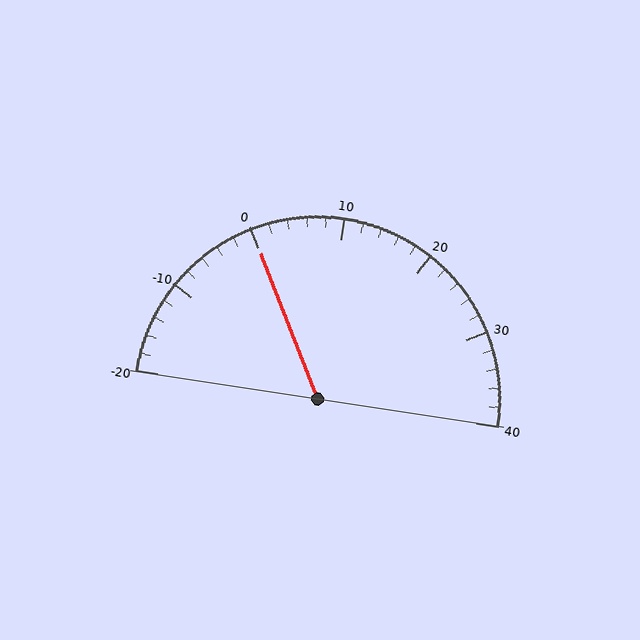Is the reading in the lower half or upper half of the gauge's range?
The reading is in the lower half of the range (-20 to 40).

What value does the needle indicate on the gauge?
The needle indicates approximately 0.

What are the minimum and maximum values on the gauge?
The gauge ranges from -20 to 40.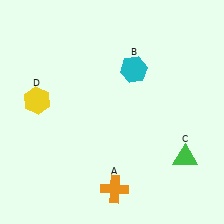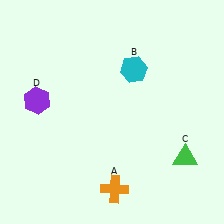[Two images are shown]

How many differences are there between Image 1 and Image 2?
There is 1 difference between the two images.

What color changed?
The hexagon (D) changed from yellow in Image 1 to purple in Image 2.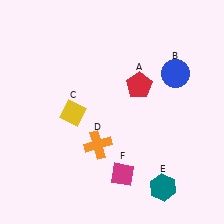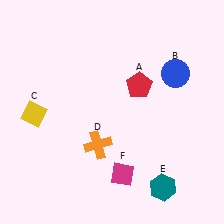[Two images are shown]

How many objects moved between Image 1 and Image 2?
1 object moved between the two images.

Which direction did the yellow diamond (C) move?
The yellow diamond (C) moved left.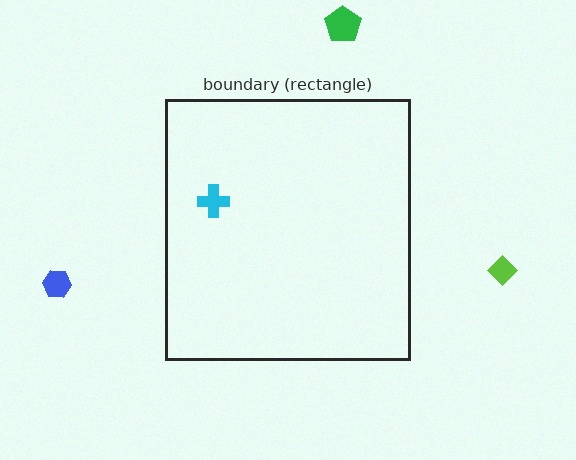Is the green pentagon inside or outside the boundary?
Outside.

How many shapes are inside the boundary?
1 inside, 3 outside.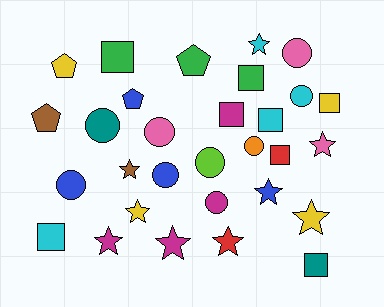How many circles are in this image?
There are 9 circles.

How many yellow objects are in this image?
There are 4 yellow objects.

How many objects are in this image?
There are 30 objects.